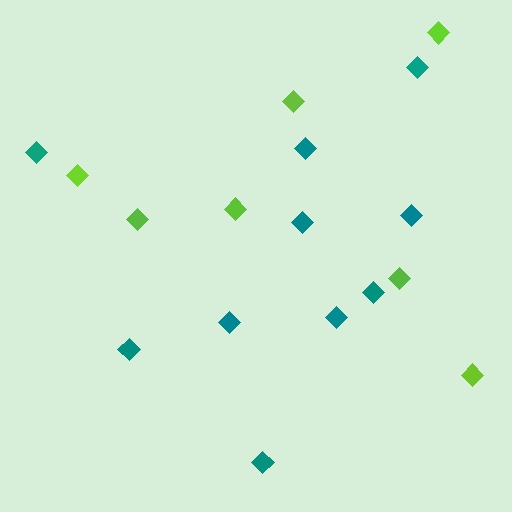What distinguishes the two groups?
There are 2 groups: one group of teal diamonds (10) and one group of lime diamonds (7).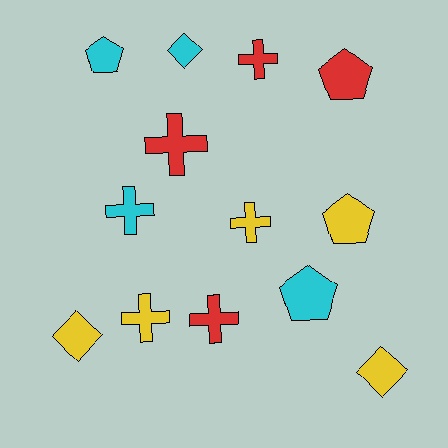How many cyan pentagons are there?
There are 2 cyan pentagons.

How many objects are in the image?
There are 13 objects.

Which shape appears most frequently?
Cross, with 6 objects.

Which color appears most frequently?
Yellow, with 5 objects.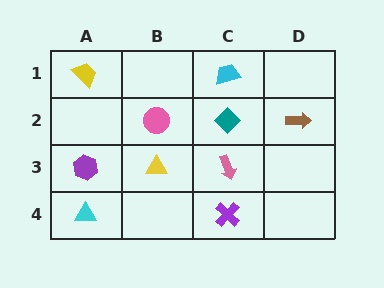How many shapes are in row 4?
2 shapes.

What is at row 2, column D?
A brown arrow.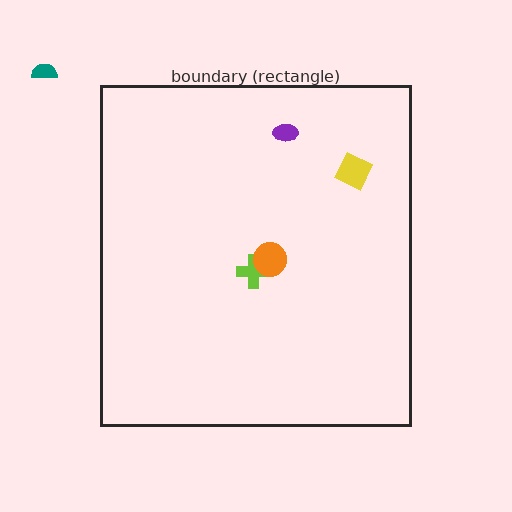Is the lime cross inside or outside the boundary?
Inside.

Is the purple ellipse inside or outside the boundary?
Inside.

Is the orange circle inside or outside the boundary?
Inside.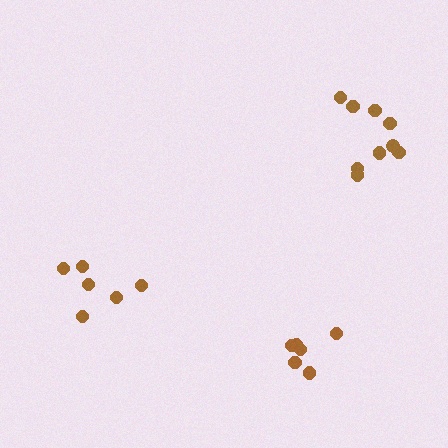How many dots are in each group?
Group 1: 6 dots, Group 2: 6 dots, Group 3: 9 dots (21 total).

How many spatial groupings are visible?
There are 3 spatial groupings.